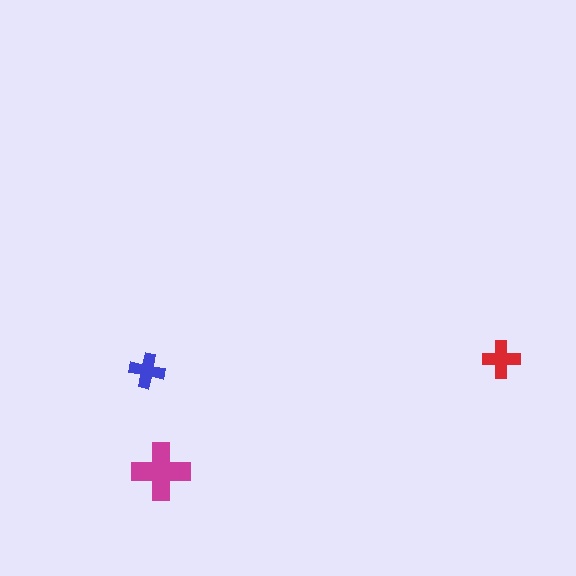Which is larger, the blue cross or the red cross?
The red one.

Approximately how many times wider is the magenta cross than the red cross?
About 1.5 times wider.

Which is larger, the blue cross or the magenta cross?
The magenta one.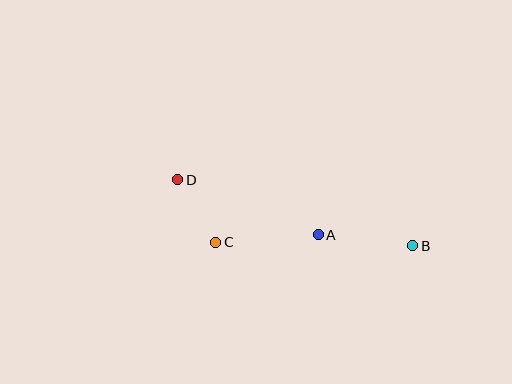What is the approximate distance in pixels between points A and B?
The distance between A and B is approximately 95 pixels.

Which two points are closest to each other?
Points C and D are closest to each other.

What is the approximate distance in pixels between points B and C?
The distance between B and C is approximately 197 pixels.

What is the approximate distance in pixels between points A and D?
The distance between A and D is approximately 151 pixels.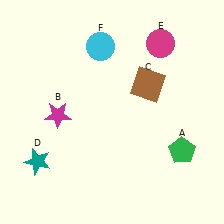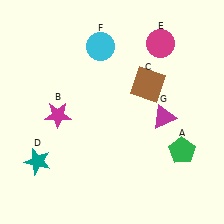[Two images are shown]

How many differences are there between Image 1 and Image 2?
There is 1 difference between the two images.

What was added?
A magenta triangle (G) was added in Image 2.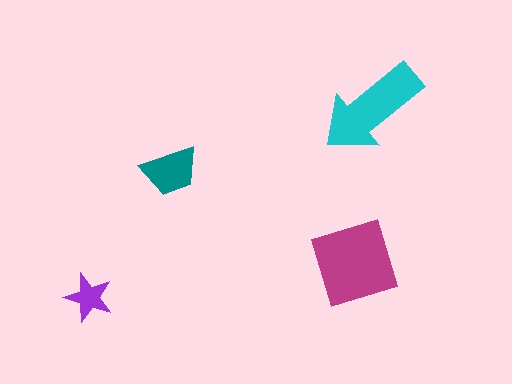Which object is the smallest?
The purple star.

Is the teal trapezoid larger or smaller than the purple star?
Larger.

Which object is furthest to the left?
The purple star is leftmost.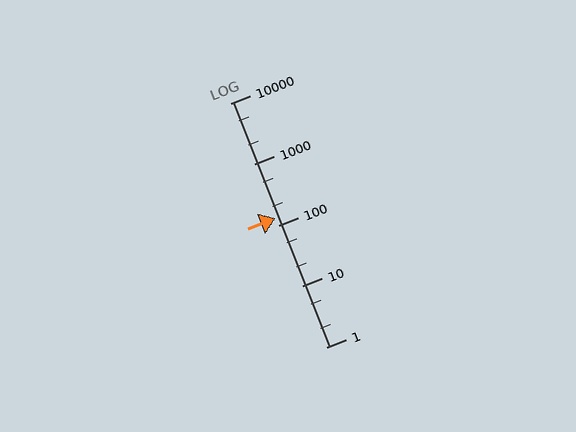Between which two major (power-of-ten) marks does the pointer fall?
The pointer is between 100 and 1000.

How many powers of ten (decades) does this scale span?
The scale spans 4 decades, from 1 to 10000.